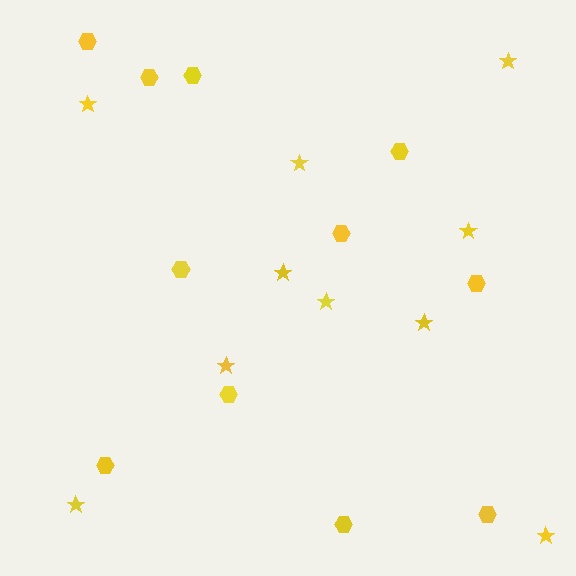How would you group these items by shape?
There are 2 groups: one group of hexagons (11) and one group of stars (10).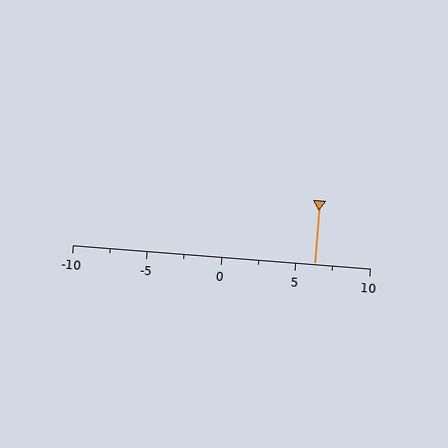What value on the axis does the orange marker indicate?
The marker indicates approximately 6.2.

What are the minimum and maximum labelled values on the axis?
The axis runs from -10 to 10.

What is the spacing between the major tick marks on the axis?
The major ticks are spaced 5 apart.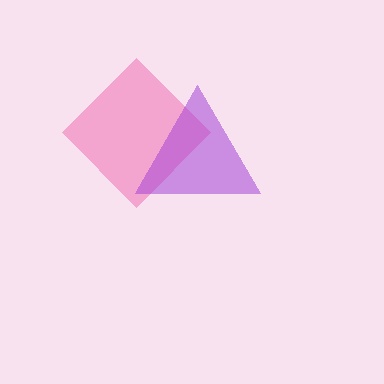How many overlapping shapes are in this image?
There are 2 overlapping shapes in the image.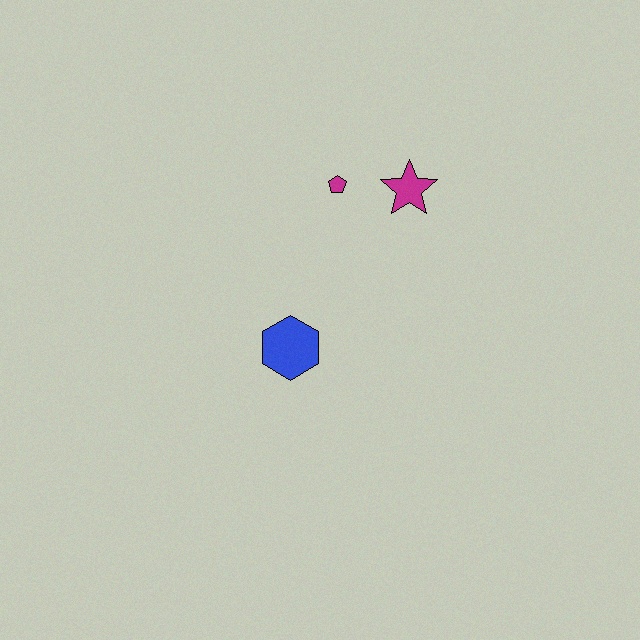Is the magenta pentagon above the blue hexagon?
Yes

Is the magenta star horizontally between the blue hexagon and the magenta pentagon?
No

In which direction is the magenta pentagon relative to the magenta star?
The magenta pentagon is to the left of the magenta star.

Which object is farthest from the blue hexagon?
The magenta star is farthest from the blue hexagon.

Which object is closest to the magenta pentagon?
The magenta star is closest to the magenta pentagon.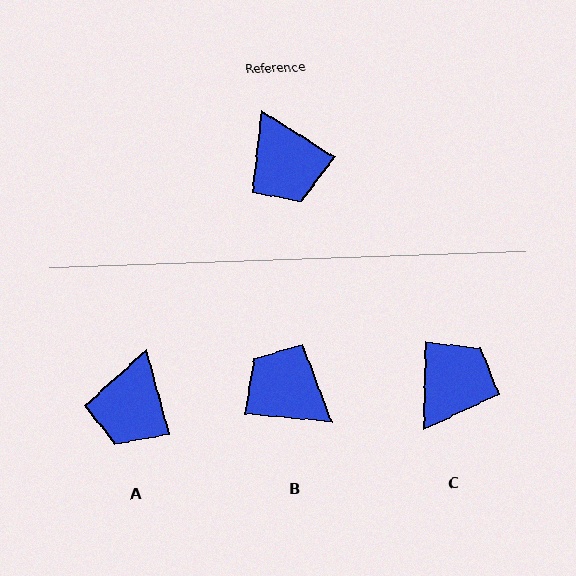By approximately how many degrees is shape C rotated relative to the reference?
Approximately 121 degrees counter-clockwise.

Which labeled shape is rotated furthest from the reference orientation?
B, about 153 degrees away.